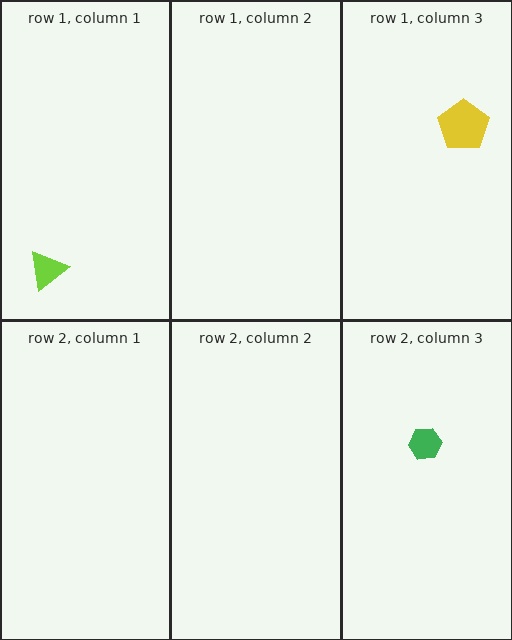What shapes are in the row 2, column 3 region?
The green hexagon.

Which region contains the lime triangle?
The row 1, column 1 region.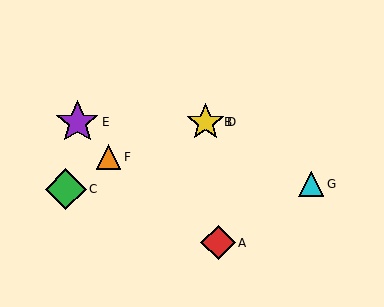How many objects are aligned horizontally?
3 objects (B, D, E) are aligned horizontally.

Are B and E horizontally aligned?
Yes, both are at y≈122.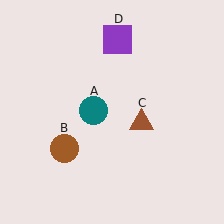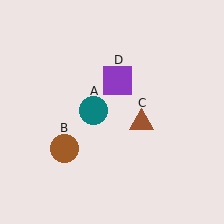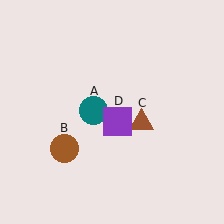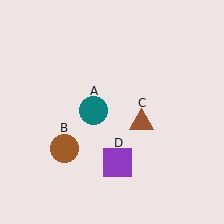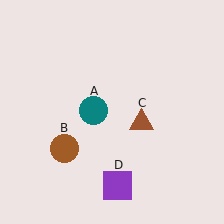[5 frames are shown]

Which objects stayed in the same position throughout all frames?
Teal circle (object A) and brown circle (object B) and brown triangle (object C) remained stationary.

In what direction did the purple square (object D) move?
The purple square (object D) moved down.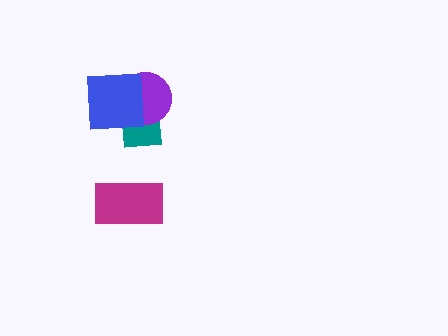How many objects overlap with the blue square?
2 objects overlap with the blue square.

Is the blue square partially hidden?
No, no other shape covers it.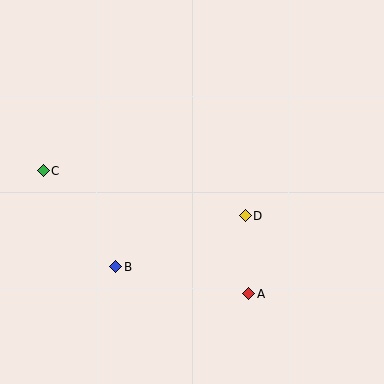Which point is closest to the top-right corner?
Point D is closest to the top-right corner.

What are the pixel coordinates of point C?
Point C is at (43, 171).